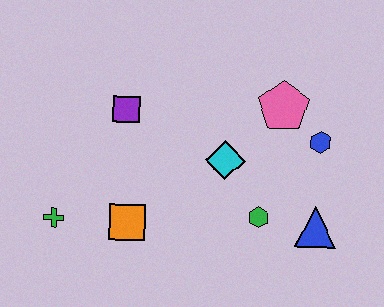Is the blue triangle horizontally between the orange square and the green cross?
No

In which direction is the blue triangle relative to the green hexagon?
The blue triangle is to the right of the green hexagon.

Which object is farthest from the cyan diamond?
The green cross is farthest from the cyan diamond.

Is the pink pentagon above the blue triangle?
Yes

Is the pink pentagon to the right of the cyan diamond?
Yes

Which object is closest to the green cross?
The orange square is closest to the green cross.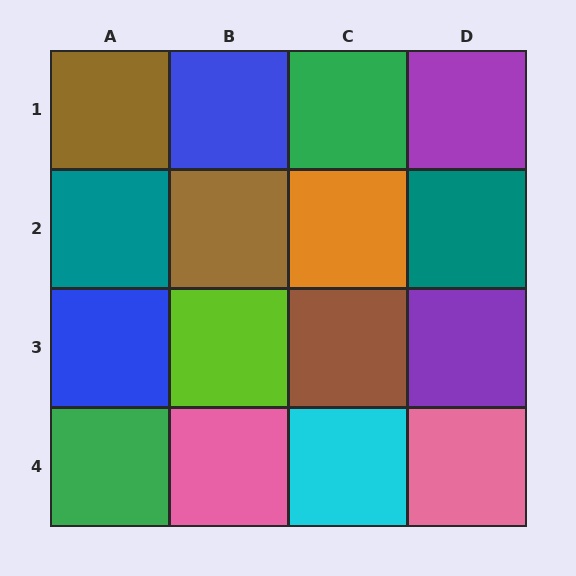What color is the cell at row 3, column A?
Blue.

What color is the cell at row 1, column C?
Green.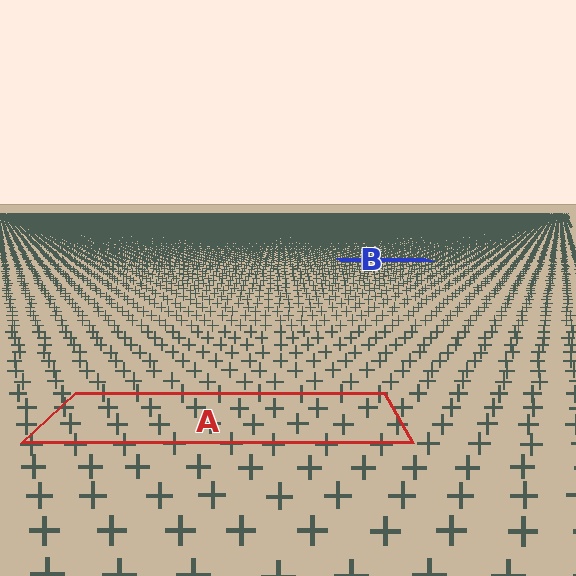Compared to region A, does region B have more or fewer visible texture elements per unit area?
Region B has more texture elements per unit area — they are packed more densely because it is farther away.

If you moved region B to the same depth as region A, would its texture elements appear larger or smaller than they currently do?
They would appear larger. At a closer depth, the same texture elements are projected at a bigger on-screen size.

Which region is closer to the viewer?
Region A is closer. The texture elements there are larger and more spread out.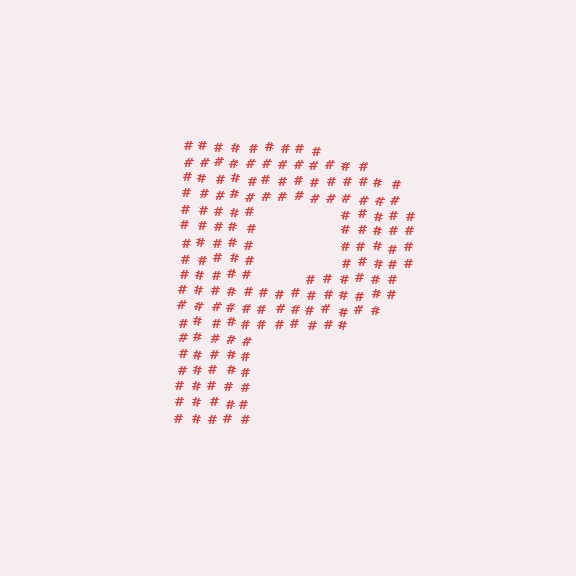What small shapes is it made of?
It is made of small hash symbols.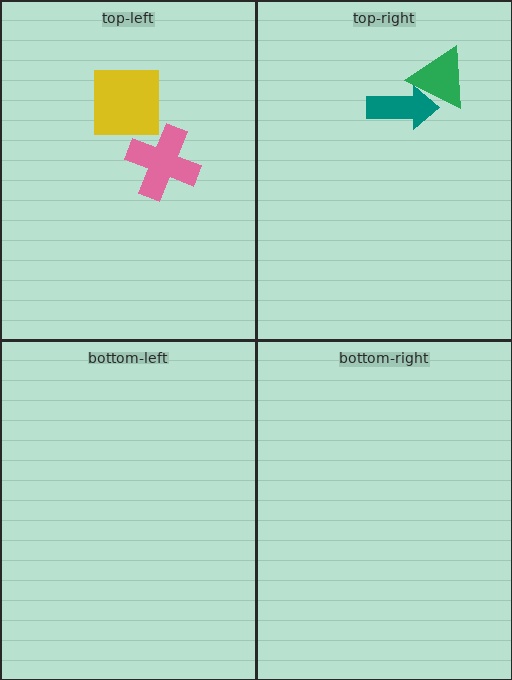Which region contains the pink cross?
The top-left region.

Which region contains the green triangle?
The top-right region.